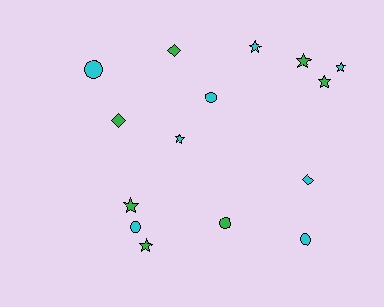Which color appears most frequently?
Cyan, with 8 objects.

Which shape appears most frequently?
Star, with 7 objects.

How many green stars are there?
There are 4 green stars.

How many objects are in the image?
There are 15 objects.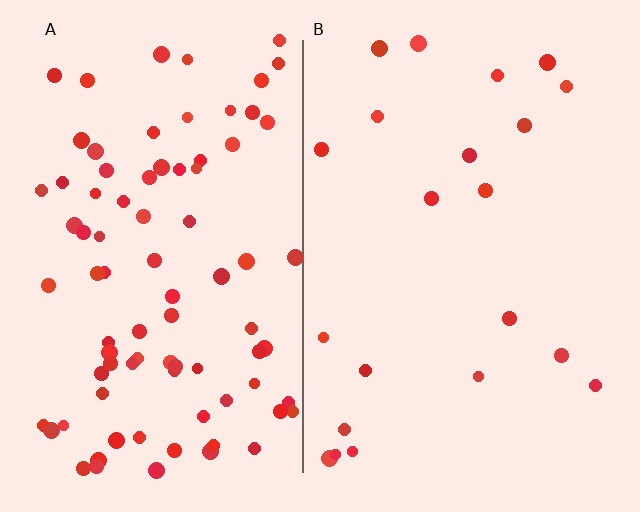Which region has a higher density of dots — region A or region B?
A (the left).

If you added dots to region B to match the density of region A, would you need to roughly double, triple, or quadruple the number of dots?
Approximately quadruple.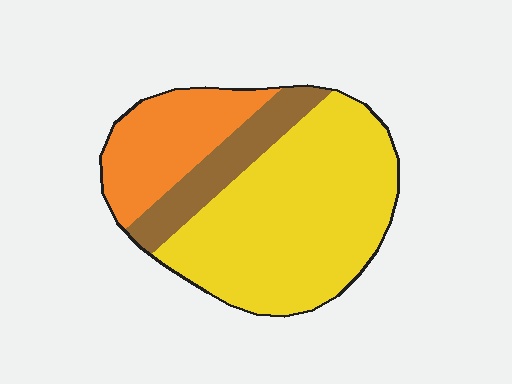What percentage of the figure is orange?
Orange takes up about one quarter (1/4) of the figure.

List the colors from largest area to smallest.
From largest to smallest: yellow, orange, brown.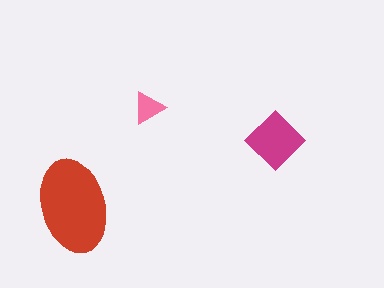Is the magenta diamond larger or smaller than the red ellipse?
Smaller.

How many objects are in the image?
There are 3 objects in the image.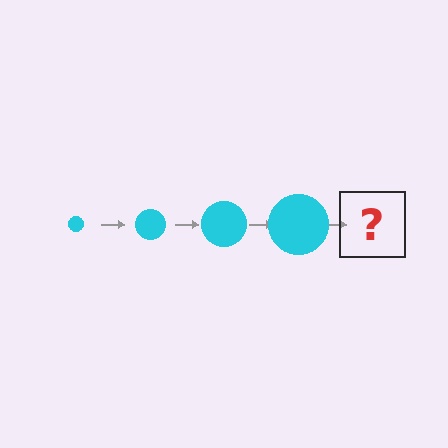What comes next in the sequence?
The next element should be a cyan circle, larger than the previous one.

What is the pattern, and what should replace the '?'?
The pattern is that the circle gets progressively larger each step. The '?' should be a cyan circle, larger than the previous one.